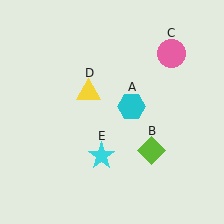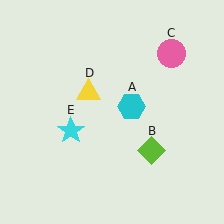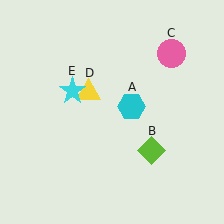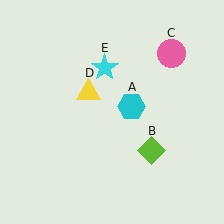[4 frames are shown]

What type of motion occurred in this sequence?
The cyan star (object E) rotated clockwise around the center of the scene.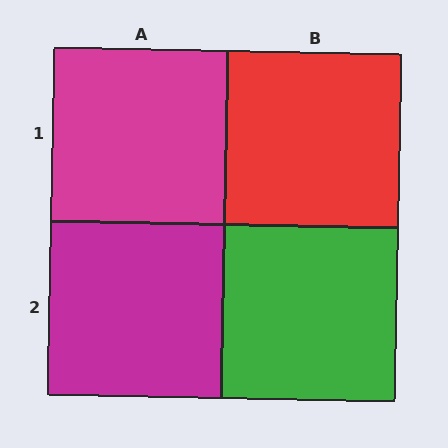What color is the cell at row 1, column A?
Magenta.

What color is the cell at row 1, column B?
Red.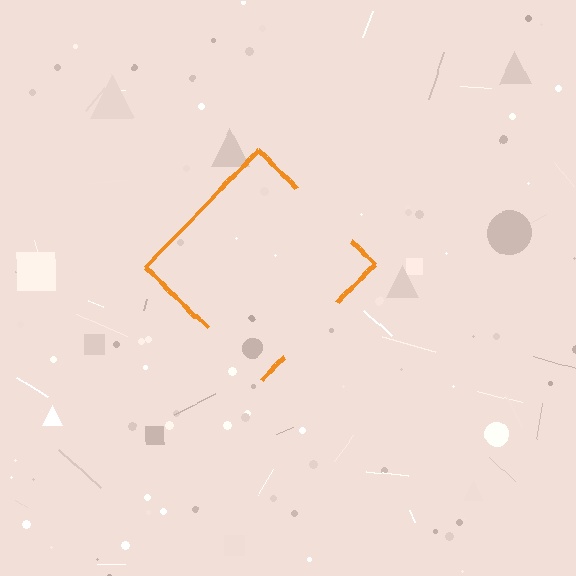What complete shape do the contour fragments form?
The contour fragments form a diamond.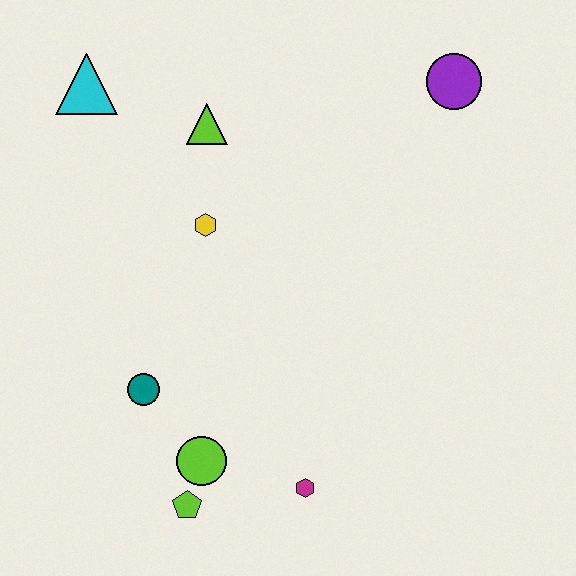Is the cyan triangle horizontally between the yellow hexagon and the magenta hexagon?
No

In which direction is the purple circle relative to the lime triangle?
The purple circle is to the right of the lime triangle.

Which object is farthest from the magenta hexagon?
The cyan triangle is farthest from the magenta hexagon.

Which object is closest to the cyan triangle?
The lime triangle is closest to the cyan triangle.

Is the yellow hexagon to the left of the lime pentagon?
No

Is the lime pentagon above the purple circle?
No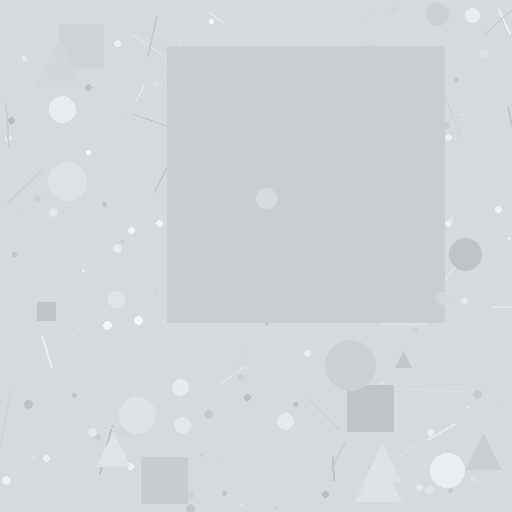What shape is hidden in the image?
A square is hidden in the image.